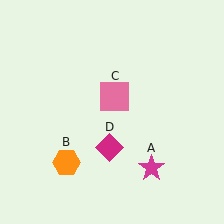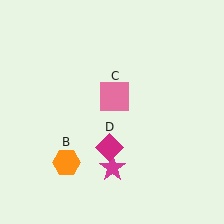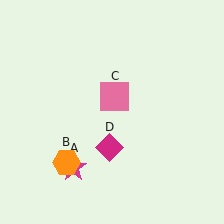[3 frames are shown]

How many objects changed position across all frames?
1 object changed position: magenta star (object A).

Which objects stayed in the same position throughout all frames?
Orange hexagon (object B) and pink square (object C) and magenta diamond (object D) remained stationary.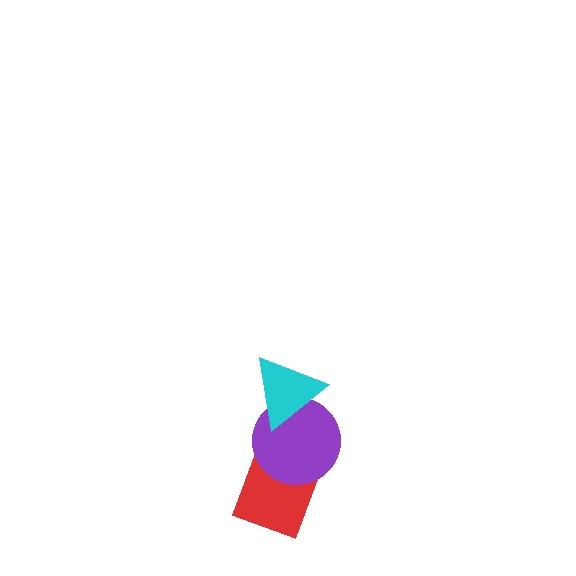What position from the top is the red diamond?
The red diamond is 3rd from the top.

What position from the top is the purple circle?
The purple circle is 2nd from the top.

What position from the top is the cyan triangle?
The cyan triangle is 1st from the top.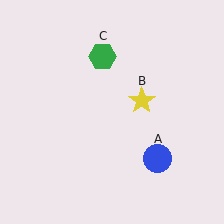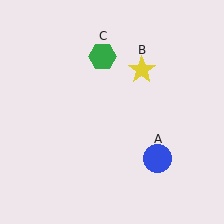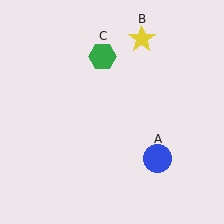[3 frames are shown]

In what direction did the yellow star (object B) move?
The yellow star (object B) moved up.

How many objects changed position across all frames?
1 object changed position: yellow star (object B).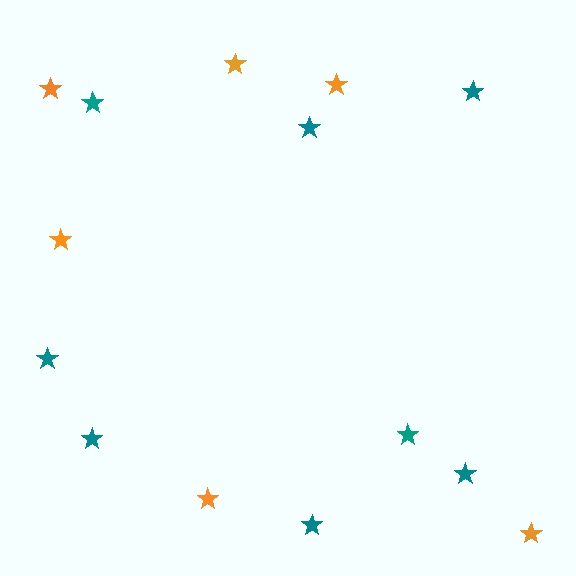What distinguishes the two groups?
There are 2 groups: one group of orange stars (6) and one group of teal stars (8).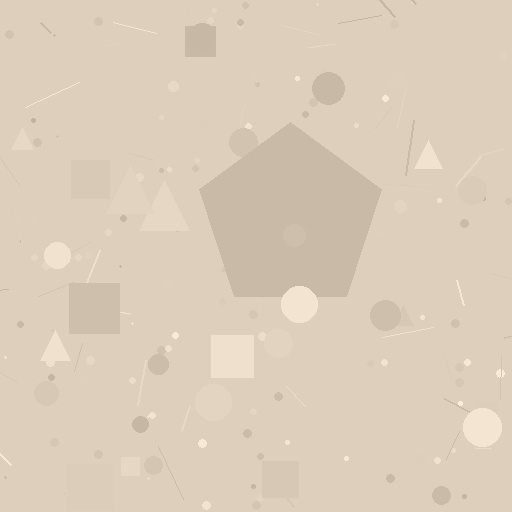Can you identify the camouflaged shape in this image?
The camouflaged shape is a pentagon.